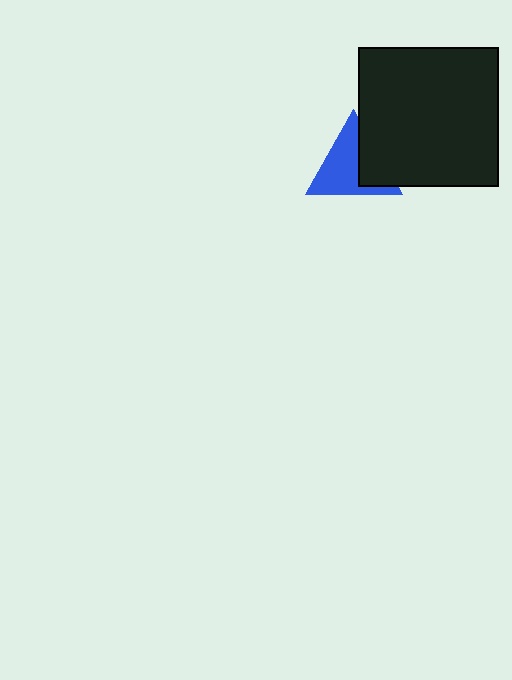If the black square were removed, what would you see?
You would see the complete blue triangle.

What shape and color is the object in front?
The object in front is a black square.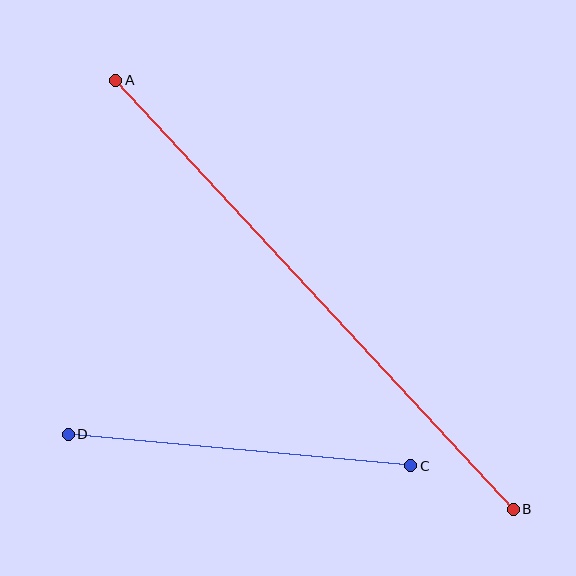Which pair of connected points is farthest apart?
Points A and B are farthest apart.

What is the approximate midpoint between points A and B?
The midpoint is at approximately (315, 295) pixels.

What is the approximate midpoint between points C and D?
The midpoint is at approximately (239, 450) pixels.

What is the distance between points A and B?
The distance is approximately 585 pixels.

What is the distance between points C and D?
The distance is approximately 344 pixels.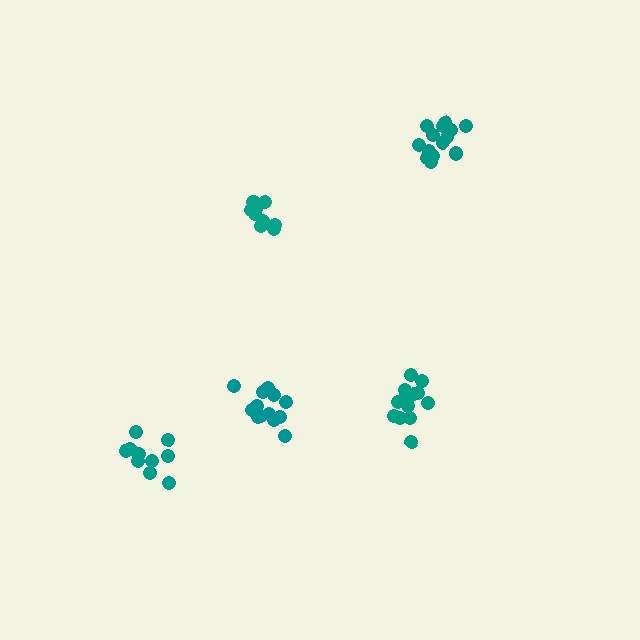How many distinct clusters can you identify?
There are 5 distinct clusters.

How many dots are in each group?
Group 1: 9 dots, Group 2: 14 dots, Group 3: 15 dots, Group 4: 10 dots, Group 5: 13 dots (61 total).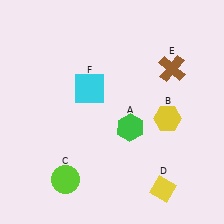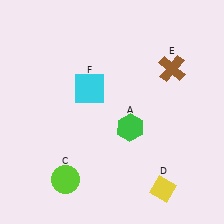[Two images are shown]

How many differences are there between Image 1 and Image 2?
There is 1 difference between the two images.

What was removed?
The yellow hexagon (B) was removed in Image 2.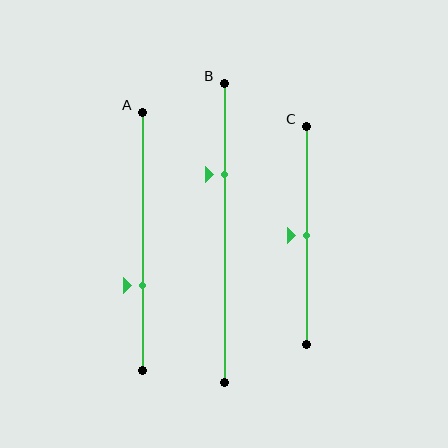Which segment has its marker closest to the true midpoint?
Segment C has its marker closest to the true midpoint.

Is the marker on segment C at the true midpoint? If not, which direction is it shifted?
Yes, the marker on segment C is at the true midpoint.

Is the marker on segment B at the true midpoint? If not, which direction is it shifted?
No, the marker on segment B is shifted upward by about 20% of the segment length.